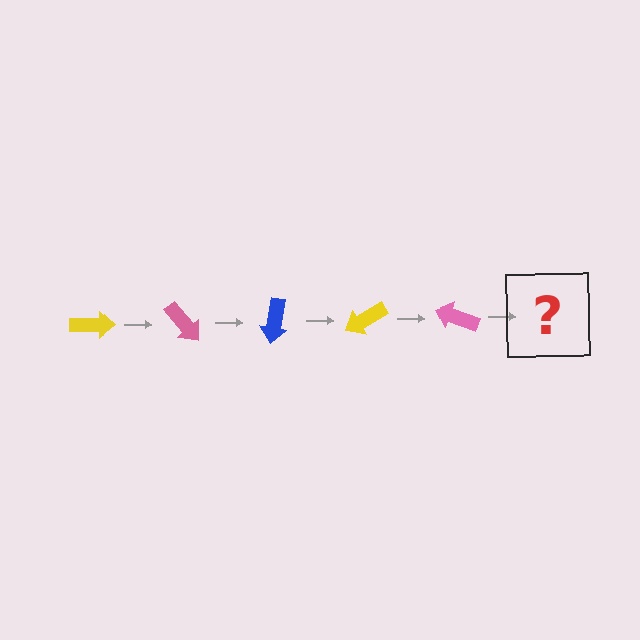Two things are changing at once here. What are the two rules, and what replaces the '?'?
The two rules are that it rotates 50 degrees each step and the color cycles through yellow, pink, and blue. The '?' should be a blue arrow, rotated 250 degrees from the start.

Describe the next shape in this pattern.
It should be a blue arrow, rotated 250 degrees from the start.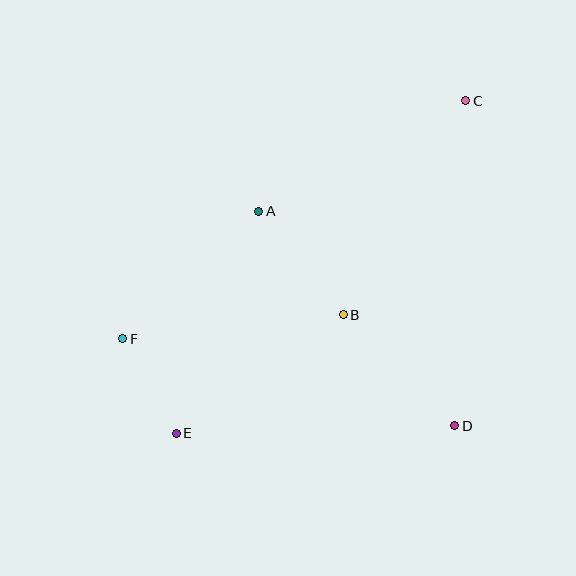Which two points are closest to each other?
Points E and F are closest to each other.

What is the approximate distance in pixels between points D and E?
The distance between D and E is approximately 278 pixels.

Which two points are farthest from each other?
Points C and E are farthest from each other.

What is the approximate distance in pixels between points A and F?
The distance between A and F is approximately 186 pixels.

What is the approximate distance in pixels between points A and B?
The distance between A and B is approximately 134 pixels.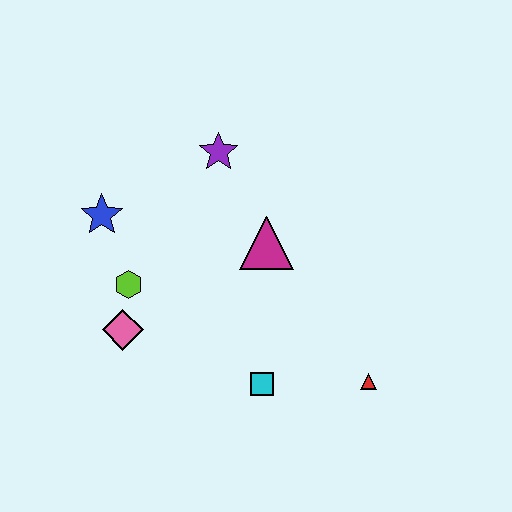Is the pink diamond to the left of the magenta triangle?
Yes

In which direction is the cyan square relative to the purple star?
The cyan square is below the purple star.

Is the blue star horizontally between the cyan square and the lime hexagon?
No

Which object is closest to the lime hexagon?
The pink diamond is closest to the lime hexagon.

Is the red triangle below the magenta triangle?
Yes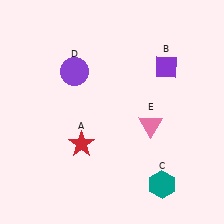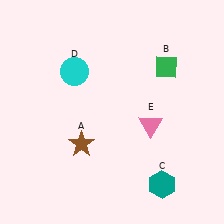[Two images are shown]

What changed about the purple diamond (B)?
In Image 1, B is purple. In Image 2, it changed to green.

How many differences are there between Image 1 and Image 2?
There are 3 differences between the two images.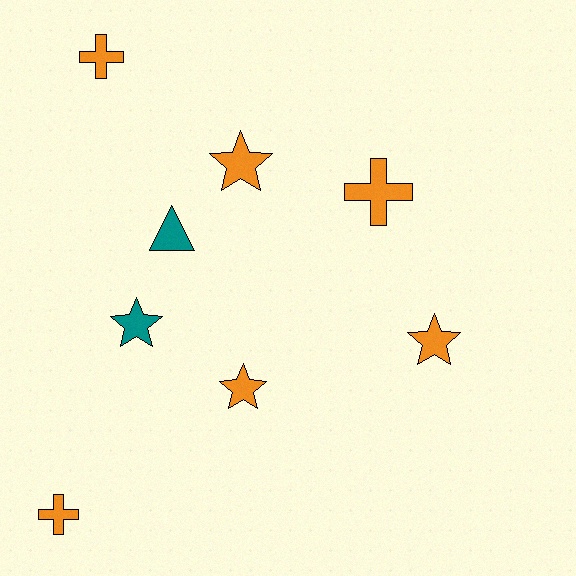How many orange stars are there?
There are 3 orange stars.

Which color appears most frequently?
Orange, with 6 objects.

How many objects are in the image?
There are 8 objects.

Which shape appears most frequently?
Star, with 4 objects.